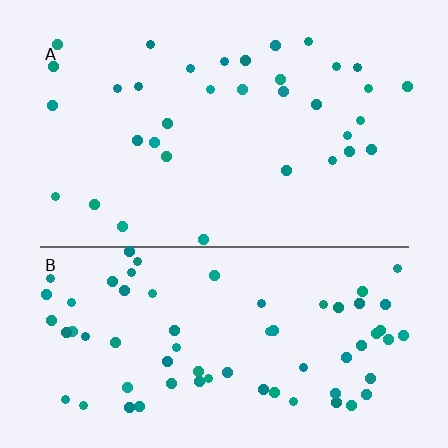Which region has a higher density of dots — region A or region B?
B (the bottom).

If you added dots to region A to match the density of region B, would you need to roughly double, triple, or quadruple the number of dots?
Approximately double.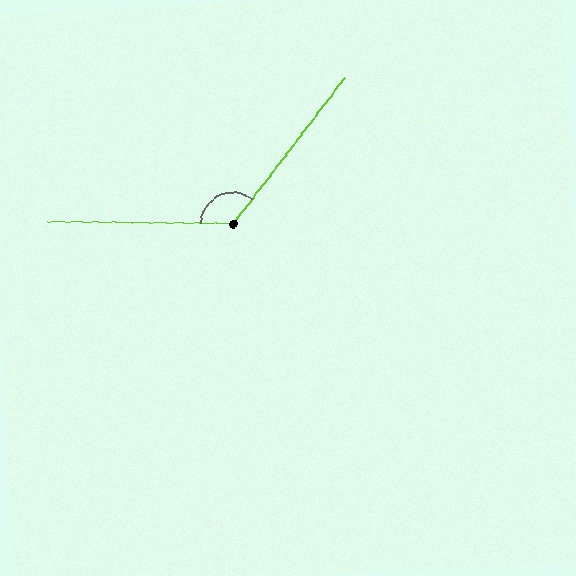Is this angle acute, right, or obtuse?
It is obtuse.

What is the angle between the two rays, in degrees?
Approximately 126 degrees.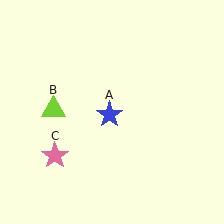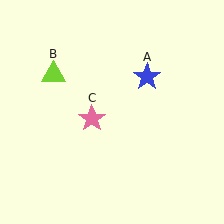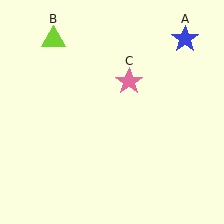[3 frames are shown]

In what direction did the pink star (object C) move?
The pink star (object C) moved up and to the right.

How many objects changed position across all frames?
3 objects changed position: blue star (object A), lime triangle (object B), pink star (object C).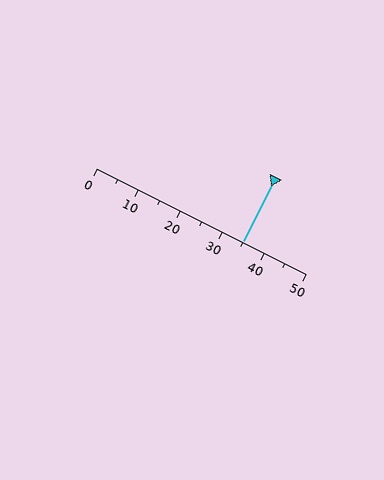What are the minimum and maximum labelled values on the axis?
The axis runs from 0 to 50.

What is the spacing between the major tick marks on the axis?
The major ticks are spaced 10 apart.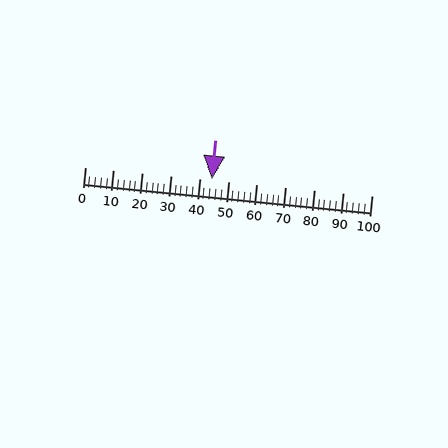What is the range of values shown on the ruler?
The ruler shows values from 0 to 100.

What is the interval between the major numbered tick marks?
The major tick marks are spaced 10 units apart.